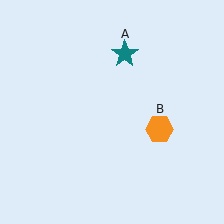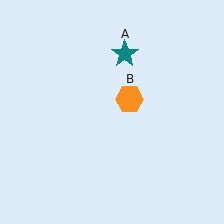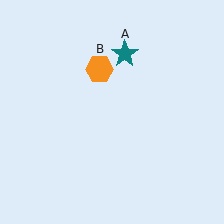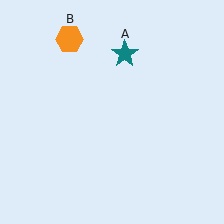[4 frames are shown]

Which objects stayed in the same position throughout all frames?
Teal star (object A) remained stationary.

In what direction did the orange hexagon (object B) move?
The orange hexagon (object B) moved up and to the left.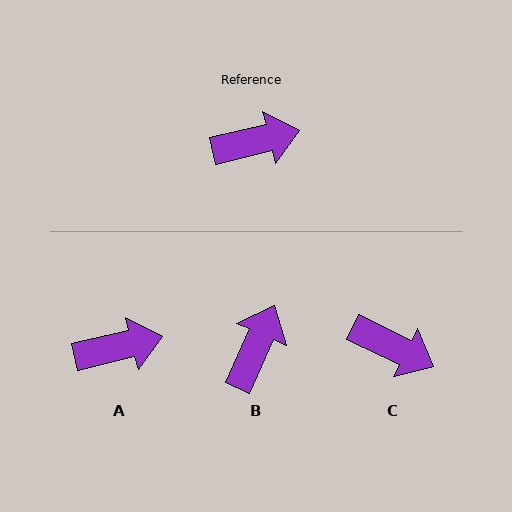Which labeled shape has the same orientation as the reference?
A.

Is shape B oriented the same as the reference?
No, it is off by about 52 degrees.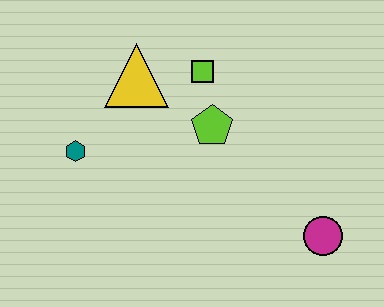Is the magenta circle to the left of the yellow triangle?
No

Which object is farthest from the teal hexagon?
The magenta circle is farthest from the teal hexagon.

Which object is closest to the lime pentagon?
The lime square is closest to the lime pentagon.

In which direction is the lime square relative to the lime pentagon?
The lime square is above the lime pentagon.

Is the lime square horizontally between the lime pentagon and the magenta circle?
No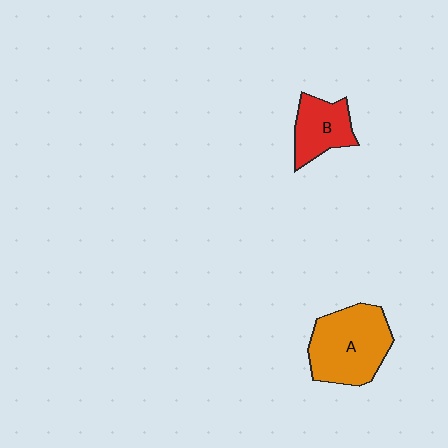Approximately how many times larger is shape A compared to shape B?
Approximately 1.7 times.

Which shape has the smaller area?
Shape B (red).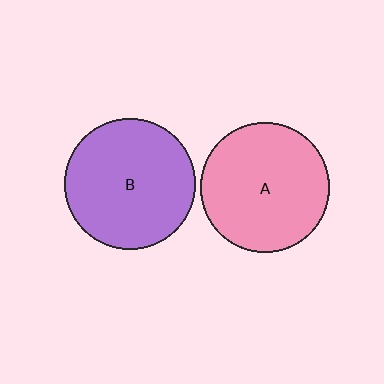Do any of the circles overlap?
No, none of the circles overlap.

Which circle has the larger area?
Circle B (purple).